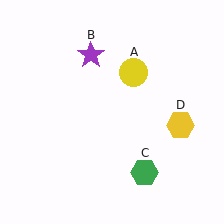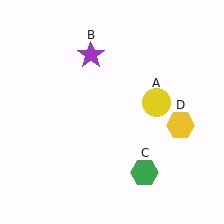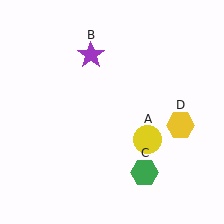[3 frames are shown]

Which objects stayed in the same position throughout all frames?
Purple star (object B) and green hexagon (object C) and yellow hexagon (object D) remained stationary.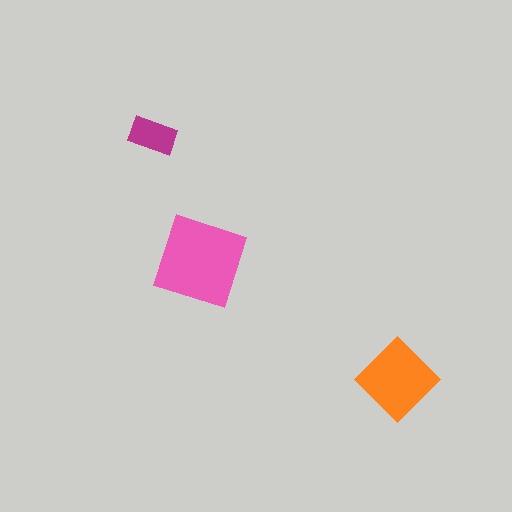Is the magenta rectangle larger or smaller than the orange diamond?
Smaller.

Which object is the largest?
The pink square.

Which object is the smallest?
The magenta rectangle.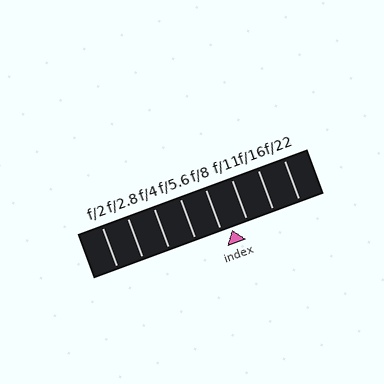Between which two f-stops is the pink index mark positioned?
The index mark is between f/8 and f/11.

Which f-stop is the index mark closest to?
The index mark is closest to f/8.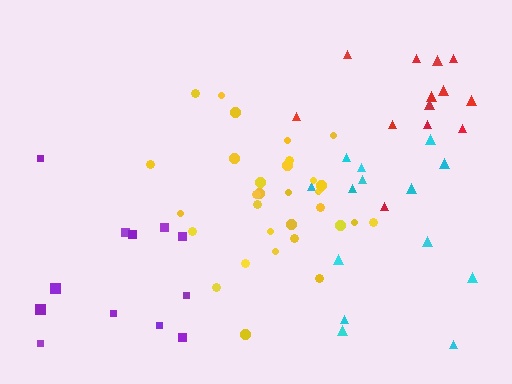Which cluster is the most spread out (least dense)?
Purple.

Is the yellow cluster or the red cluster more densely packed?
Yellow.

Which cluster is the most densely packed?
Yellow.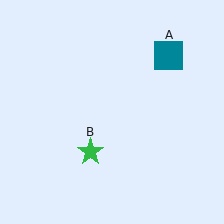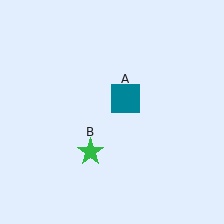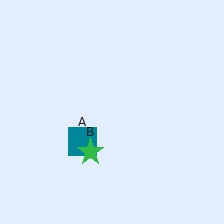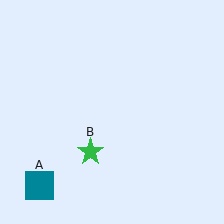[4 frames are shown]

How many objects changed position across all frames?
1 object changed position: teal square (object A).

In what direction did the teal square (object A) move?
The teal square (object A) moved down and to the left.